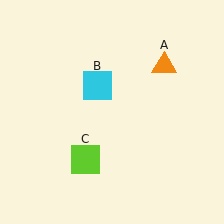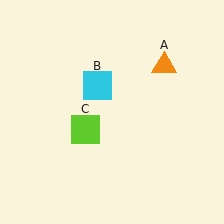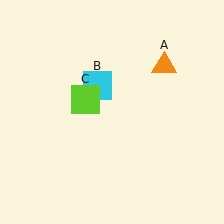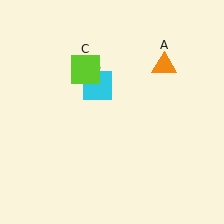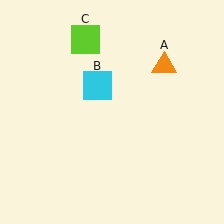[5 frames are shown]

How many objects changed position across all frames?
1 object changed position: lime square (object C).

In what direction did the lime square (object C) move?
The lime square (object C) moved up.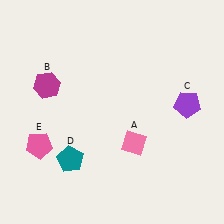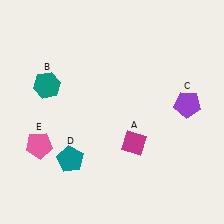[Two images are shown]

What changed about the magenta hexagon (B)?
In Image 1, B is magenta. In Image 2, it changed to teal.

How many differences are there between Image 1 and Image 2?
There are 2 differences between the two images.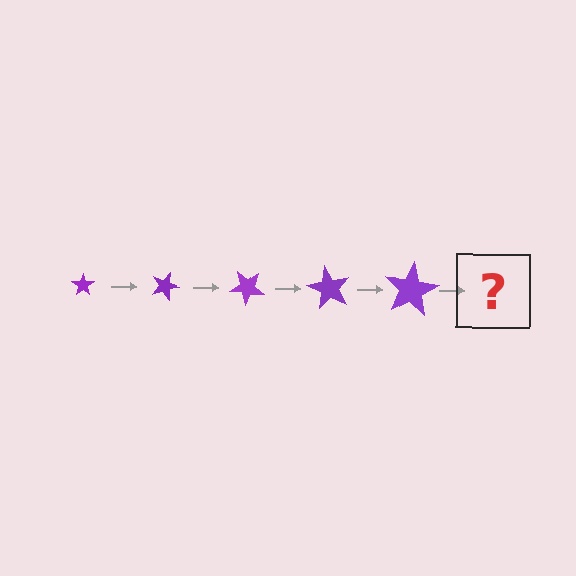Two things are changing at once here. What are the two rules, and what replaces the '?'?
The two rules are that the star grows larger each step and it rotates 20 degrees each step. The '?' should be a star, larger than the previous one and rotated 100 degrees from the start.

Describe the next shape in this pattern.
It should be a star, larger than the previous one and rotated 100 degrees from the start.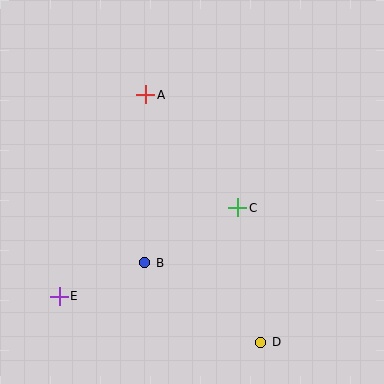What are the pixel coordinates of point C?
Point C is at (238, 208).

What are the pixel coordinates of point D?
Point D is at (261, 342).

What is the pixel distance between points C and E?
The distance between C and E is 199 pixels.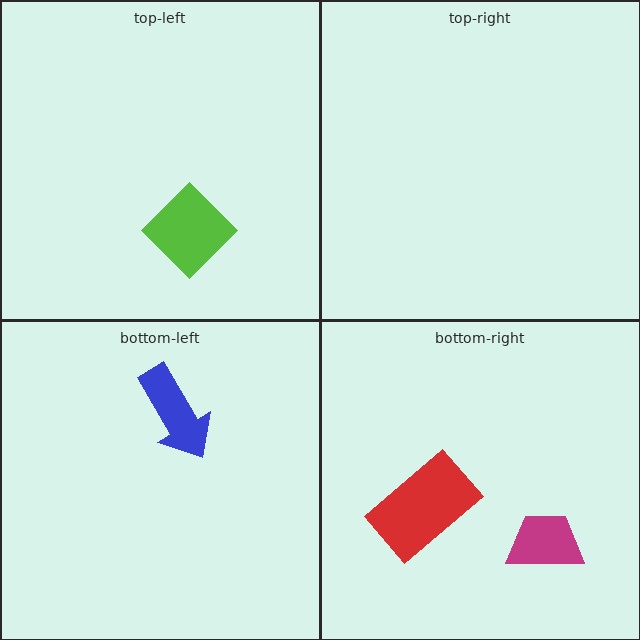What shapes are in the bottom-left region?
The blue arrow.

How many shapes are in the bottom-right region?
2.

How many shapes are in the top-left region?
1.